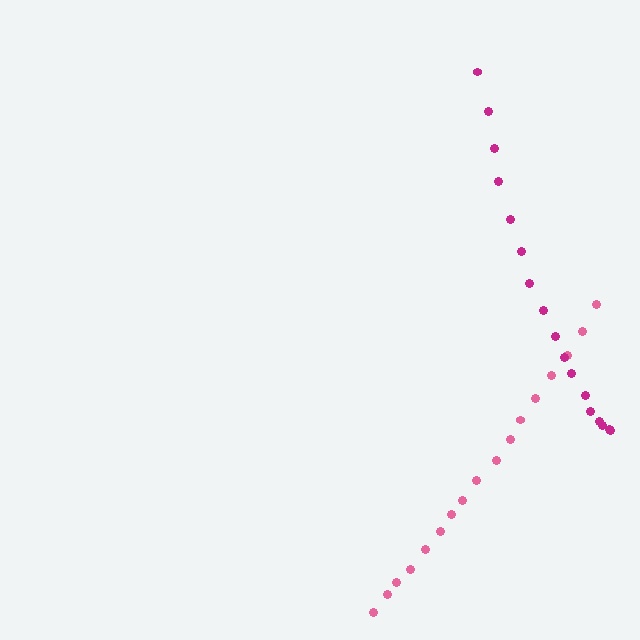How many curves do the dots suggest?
There are 2 distinct paths.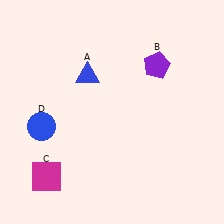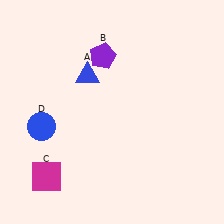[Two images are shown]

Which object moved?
The purple pentagon (B) moved left.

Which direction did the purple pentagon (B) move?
The purple pentagon (B) moved left.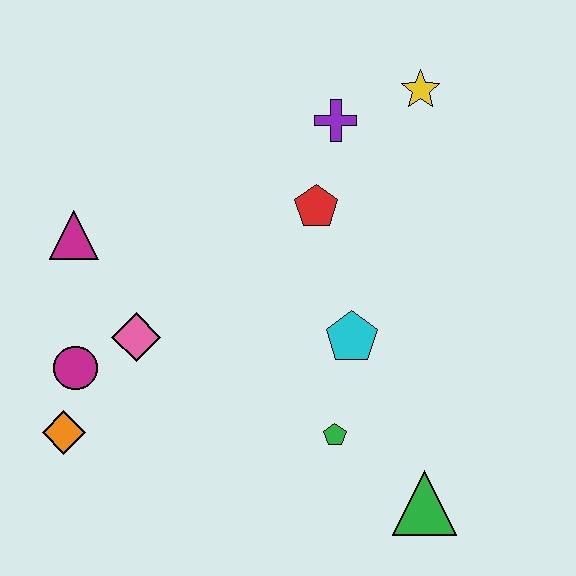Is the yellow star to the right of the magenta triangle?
Yes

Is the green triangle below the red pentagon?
Yes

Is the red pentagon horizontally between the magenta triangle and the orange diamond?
No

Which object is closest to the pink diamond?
The magenta circle is closest to the pink diamond.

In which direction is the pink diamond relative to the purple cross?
The pink diamond is below the purple cross.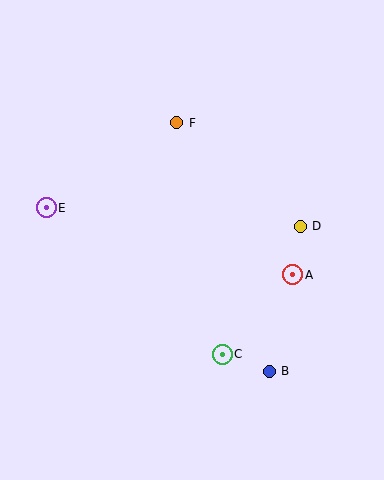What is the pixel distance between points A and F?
The distance between A and F is 191 pixels.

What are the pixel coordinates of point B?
Point B is at (269, 371).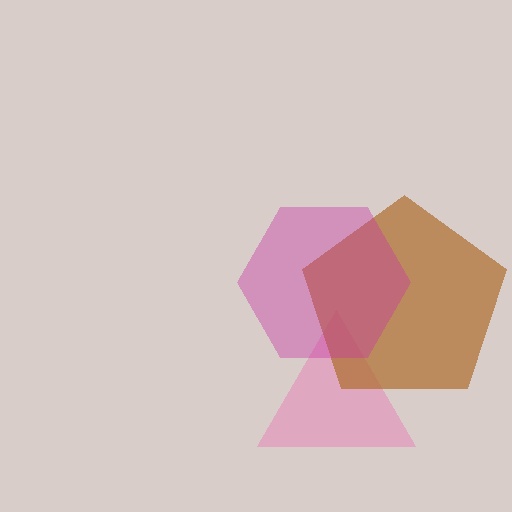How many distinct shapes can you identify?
There are 3 distinct shapes: a pink triangle, a brown pentagon, a magenta hexagon.